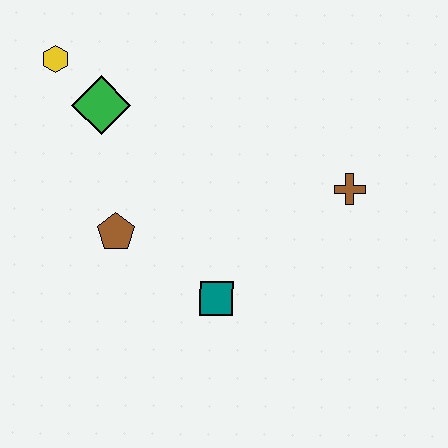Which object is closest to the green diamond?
The yellow hexagon is closest to the green diamond.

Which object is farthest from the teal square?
The yellow hexagon is farthest from the teal square.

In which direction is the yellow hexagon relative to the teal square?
The yellow hexagon is above the teal square.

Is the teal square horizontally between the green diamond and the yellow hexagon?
No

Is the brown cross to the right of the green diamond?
Yes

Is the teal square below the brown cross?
Yes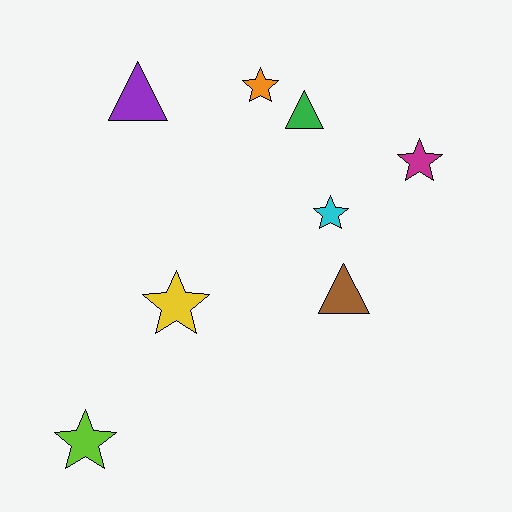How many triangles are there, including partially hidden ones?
There are 3 triangles.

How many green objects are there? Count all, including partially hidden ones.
There is 1 green object.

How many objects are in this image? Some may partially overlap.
There are 8 objects.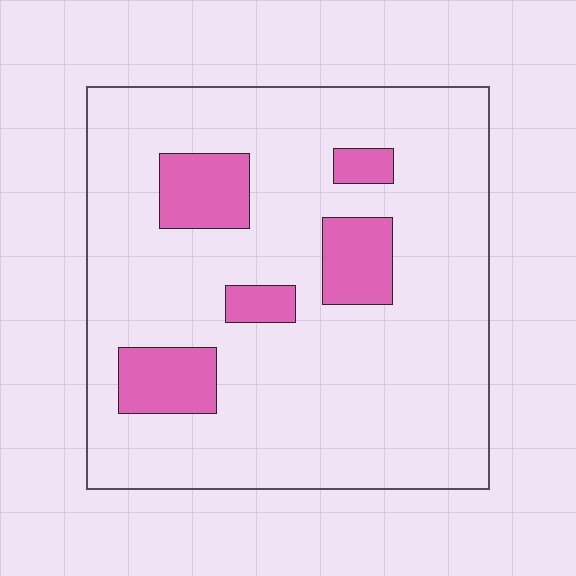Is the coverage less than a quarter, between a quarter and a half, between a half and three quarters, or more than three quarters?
Less than a quarter.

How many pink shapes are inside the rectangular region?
5.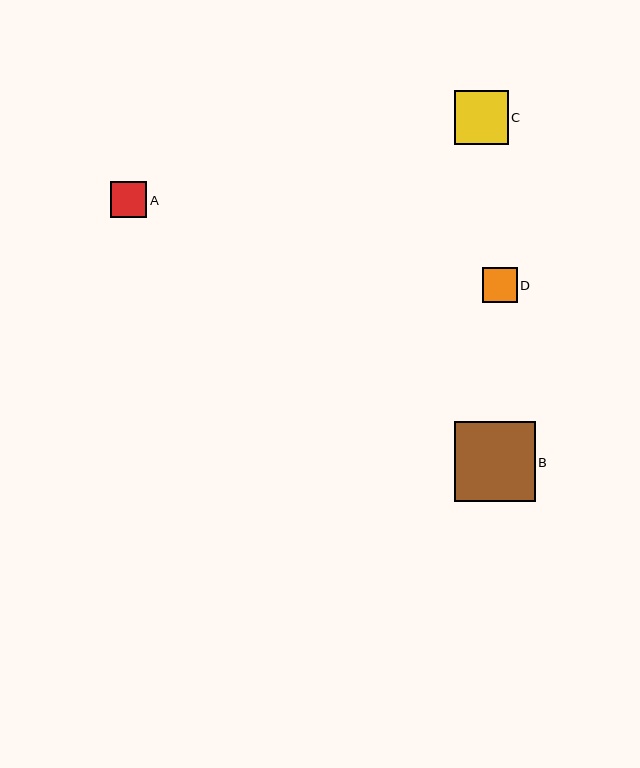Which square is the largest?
Square B is the largest with a size of approximately 80 pixels.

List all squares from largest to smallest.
From largest to smallest: B, C, A, D.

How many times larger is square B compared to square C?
Square B is approximately 1.5 times the size of square C.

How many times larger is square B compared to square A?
Square B is approximately 2.2 times the size of square A.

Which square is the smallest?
Square D is the smallest with a size of approximately 35 pixels.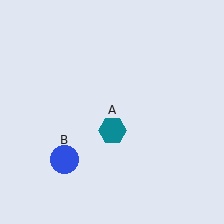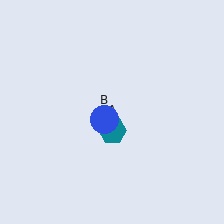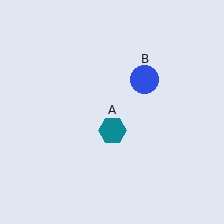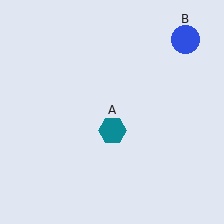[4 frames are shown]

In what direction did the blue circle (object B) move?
The blue circle (object B) moved up and to the right.